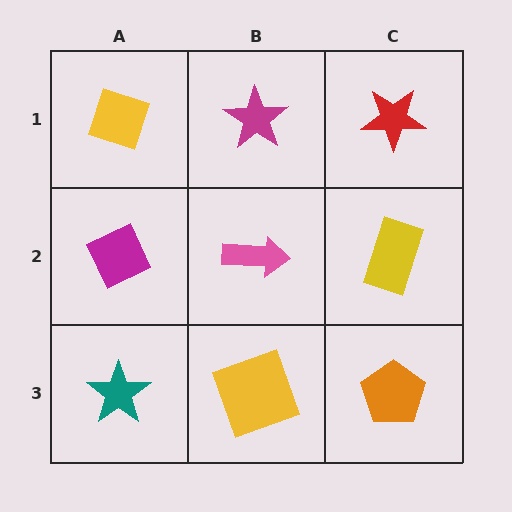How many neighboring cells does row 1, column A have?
2.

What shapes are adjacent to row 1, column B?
A pink arrow (row 2, column B), a yellow diamond (row 1, column A), a red star (row 1, column C).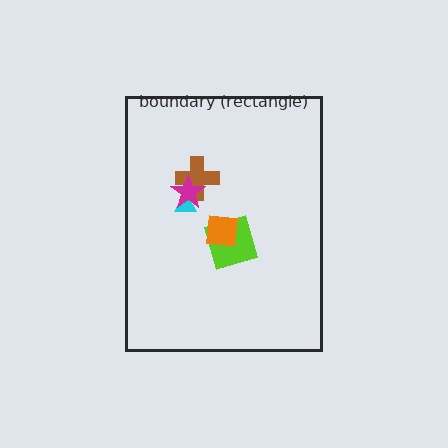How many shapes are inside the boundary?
5 inside, 0 outside.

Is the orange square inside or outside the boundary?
Inside.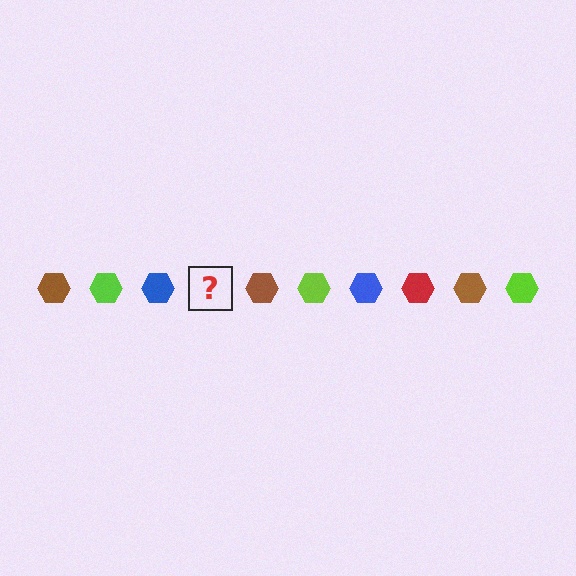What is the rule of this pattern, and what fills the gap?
The rule is that the pattern cycles through brown, lime, blue, red hexagons. The gap should be filled with a red hexagon.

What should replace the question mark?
The question mark should be replaced with a red hexagon.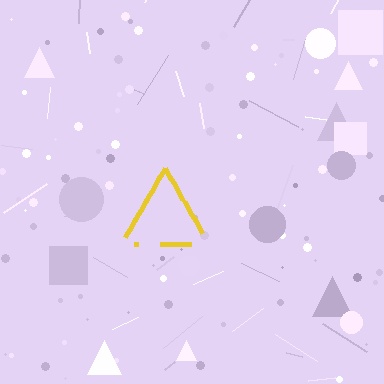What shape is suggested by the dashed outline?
The dashed outline suggests a triangle.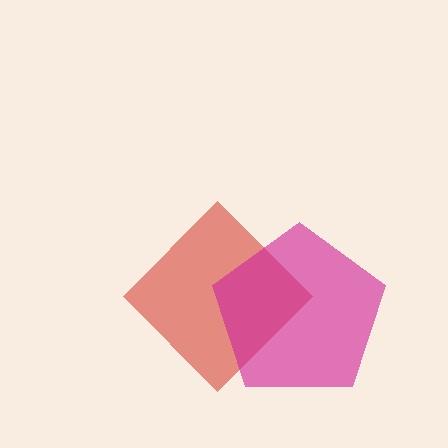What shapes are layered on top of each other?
The layered shapes are: a red diamond, a magenta pentagon.